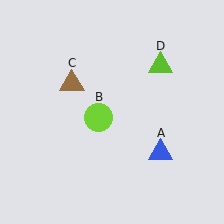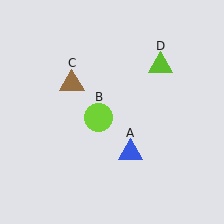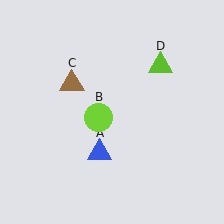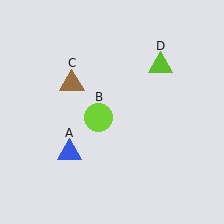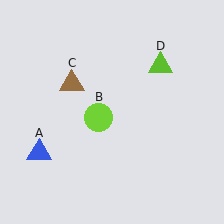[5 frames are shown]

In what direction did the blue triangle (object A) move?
The blue triangle (object A) moved left.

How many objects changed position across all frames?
1 object changed position: blue triangle (object A).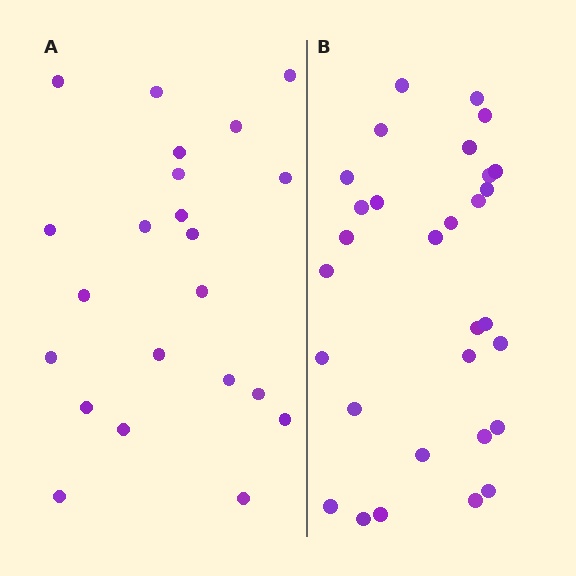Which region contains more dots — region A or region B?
Region B (the right region) has more dots.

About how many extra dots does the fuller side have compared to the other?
Region B has roughly 8 or so more dots than region A.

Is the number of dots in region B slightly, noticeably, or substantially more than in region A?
Region B has noticeably more, but not dramatically so. The ratio is roughly 1.4 to 1.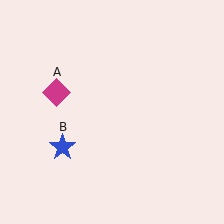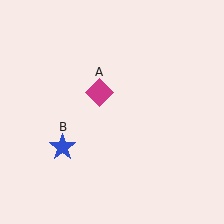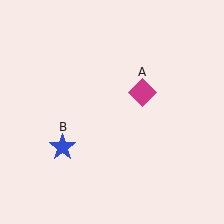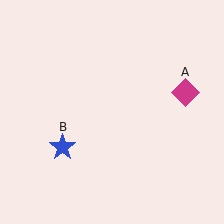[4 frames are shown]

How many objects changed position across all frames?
1 object changed position: magenta diamond (object A).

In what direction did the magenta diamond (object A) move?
The magenta diamond (object A) moved right.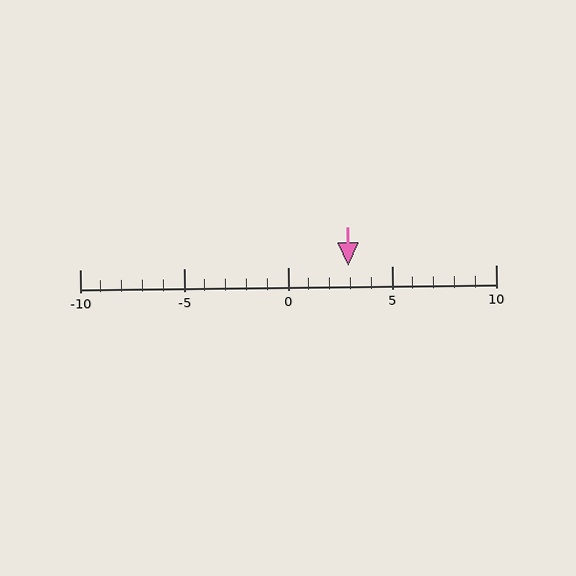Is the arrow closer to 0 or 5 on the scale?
The arrow is closer to 5.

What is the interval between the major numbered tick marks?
The major tick marks are spaced 5 units apart.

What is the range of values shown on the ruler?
The ruler shows values from -10 to 10.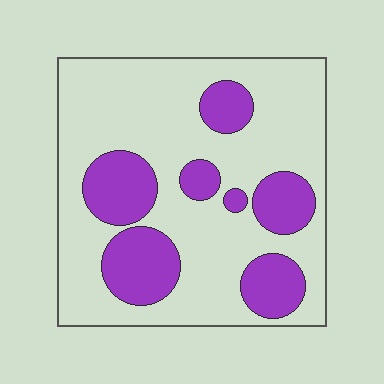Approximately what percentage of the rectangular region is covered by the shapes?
Approximately 30%.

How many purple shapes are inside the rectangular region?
7.